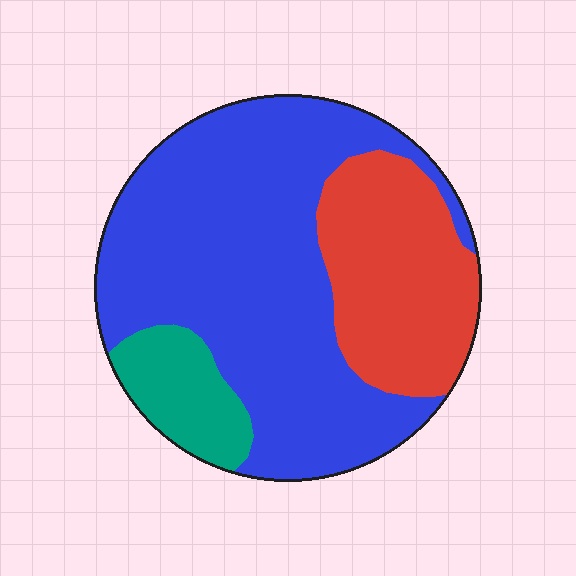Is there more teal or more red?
Red.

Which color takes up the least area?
Teal, at roughly 10%.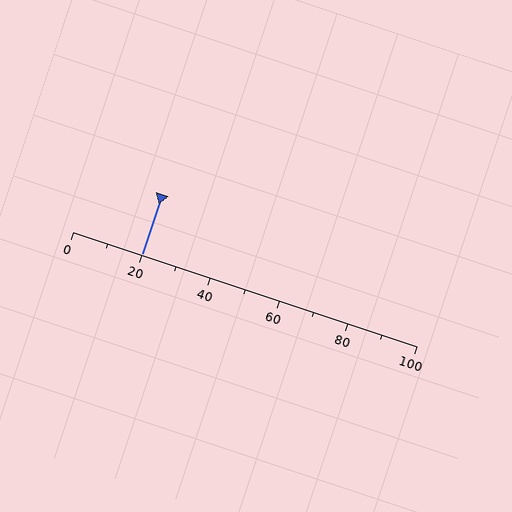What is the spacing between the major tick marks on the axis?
The major ticks are spaced 20 apart.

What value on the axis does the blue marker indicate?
The marker indicates approximately 20.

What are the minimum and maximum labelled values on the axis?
The axis runs from 0 to 100.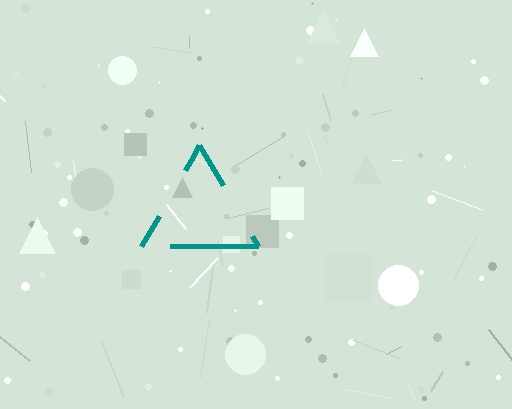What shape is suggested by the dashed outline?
The dashed outline suggests a triangle.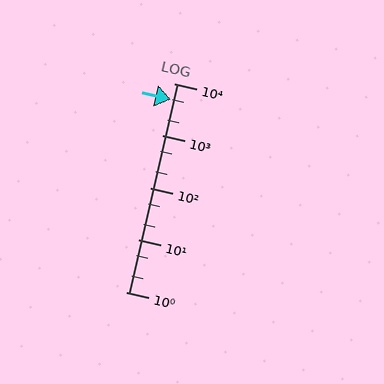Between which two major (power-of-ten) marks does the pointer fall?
The pointer is between 1000 and 10000.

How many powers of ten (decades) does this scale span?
The scale spans 4 decades, from 1 to 10000.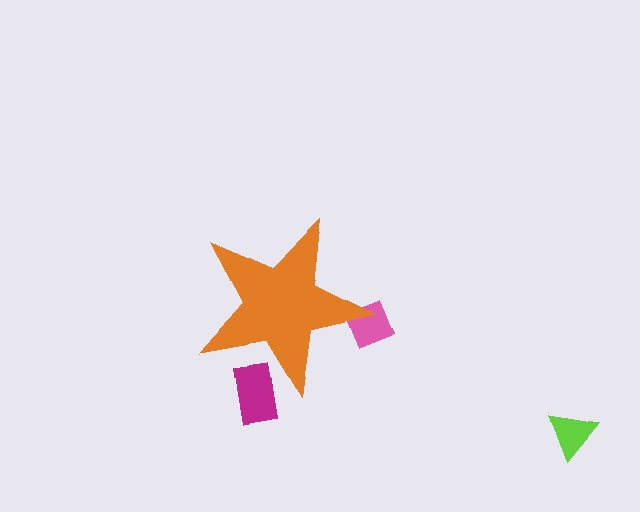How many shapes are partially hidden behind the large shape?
2 shapes are partially hidden.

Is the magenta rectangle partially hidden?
Yes, the magenta rectangle is partially hidden behind the orange star.